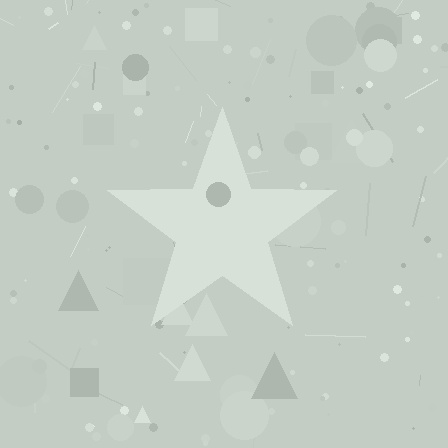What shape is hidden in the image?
A star is hidden in the image.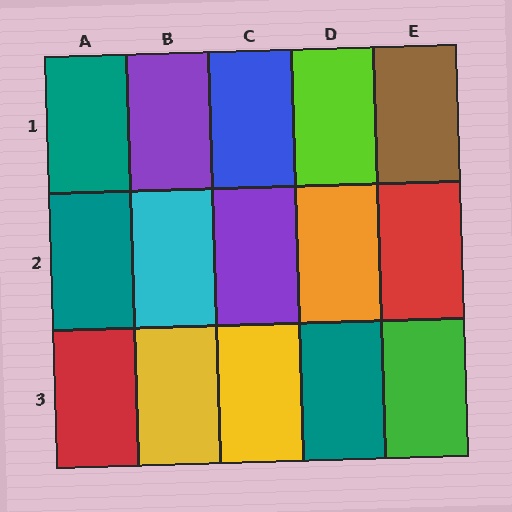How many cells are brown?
1 cell is brown.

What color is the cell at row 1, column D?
Lime.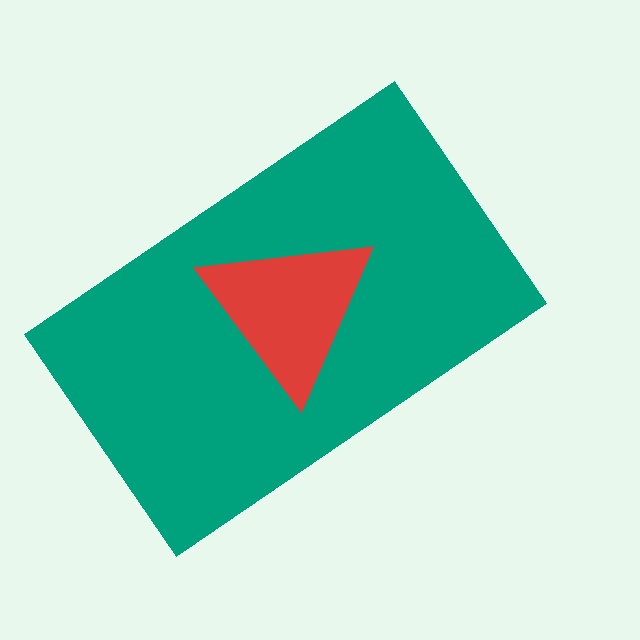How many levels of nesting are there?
2.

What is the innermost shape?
The red triangle.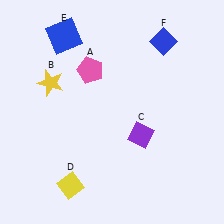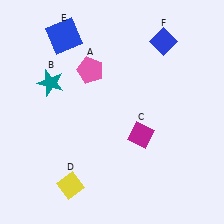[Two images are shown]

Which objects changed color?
B changed from yellow to teal. C changed from purple to magenta.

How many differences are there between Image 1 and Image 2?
There are 2 differences between the two images.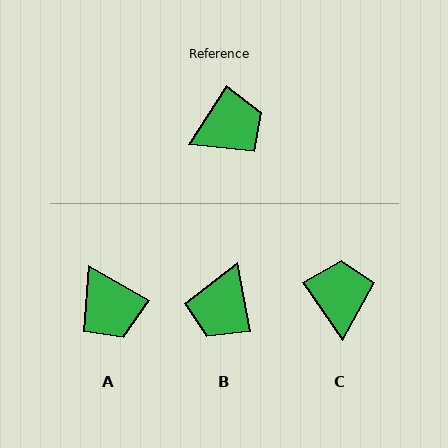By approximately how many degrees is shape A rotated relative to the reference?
Approximately 88 degrees clockwise.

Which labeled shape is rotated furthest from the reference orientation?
B, about 136 degrees away.